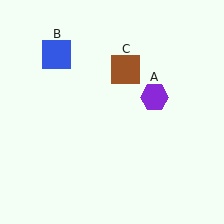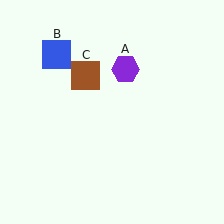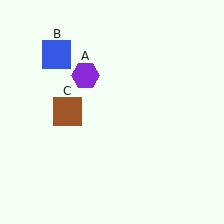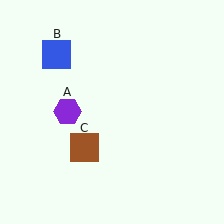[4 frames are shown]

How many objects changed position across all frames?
2 objects changed position: purple hexagon (object A), brown square (object C).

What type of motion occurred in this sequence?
The purple hexagon (object A), brown square (object C) rotated counterclockwise around the center of the scene.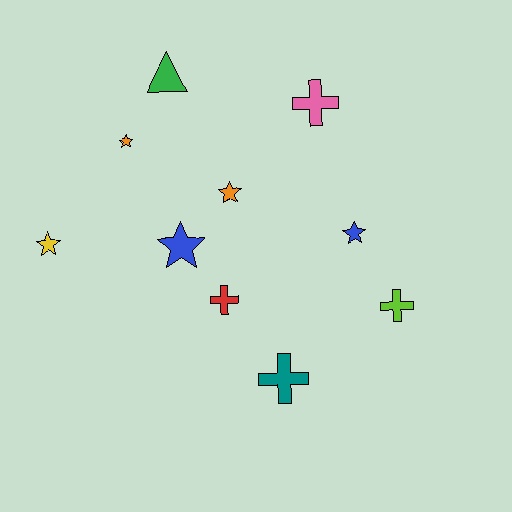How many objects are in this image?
There are 10 objects.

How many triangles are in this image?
There is 1 triangle.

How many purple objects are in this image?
There are no purple objects.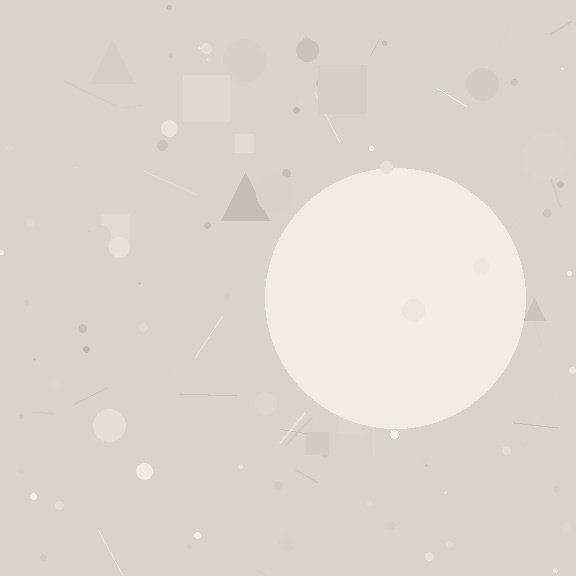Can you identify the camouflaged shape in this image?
The camouflaged shape is a circle.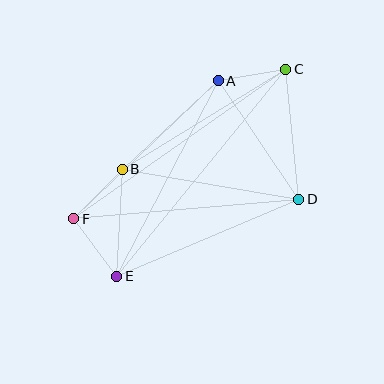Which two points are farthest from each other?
Points C and E are farthest from each other.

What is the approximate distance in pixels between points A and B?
The distance between A and B is approximately 130 pixels.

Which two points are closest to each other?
Points A and C are closest to each other.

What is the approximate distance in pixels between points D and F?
The distance between D and F is approximately 226 pixels.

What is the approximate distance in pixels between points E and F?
The distance between E and F is approximately 72 pixels.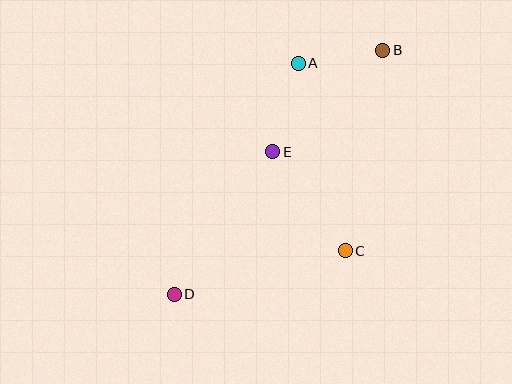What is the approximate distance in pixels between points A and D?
The distance between A and D is approximately 262 pixels.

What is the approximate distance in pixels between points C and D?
The distance between C and D is approximately 177 pixels.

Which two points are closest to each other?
Points A and B are closest to each other.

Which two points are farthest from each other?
Points B and D are farthest from each other.